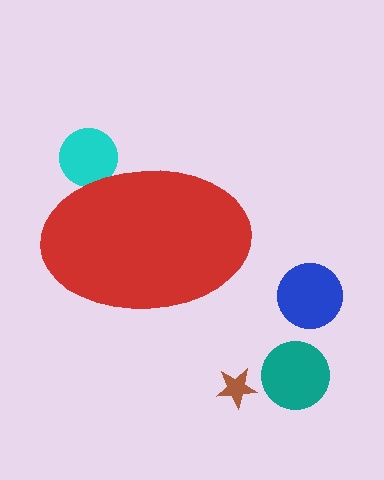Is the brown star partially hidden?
No, the brown star is fully visible.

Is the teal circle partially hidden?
No, the teal circle is fully visible.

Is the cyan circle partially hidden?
Yes, the cyan circle is partially hidden behind the red ellipse.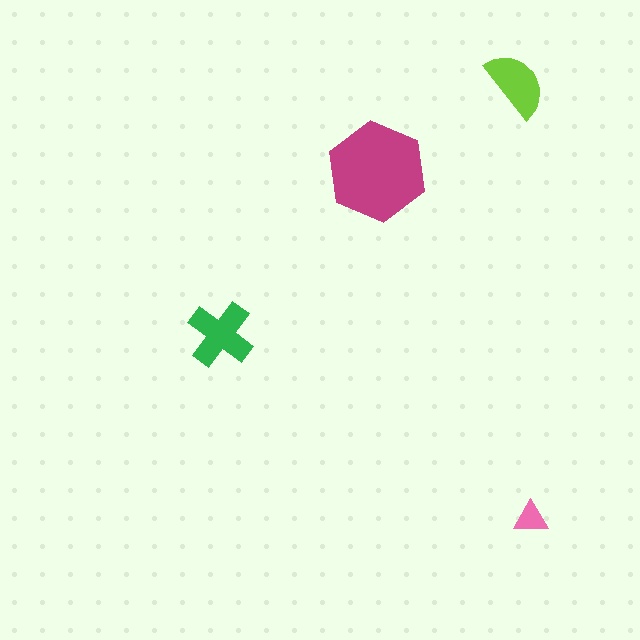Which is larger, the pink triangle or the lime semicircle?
The lime semicircle.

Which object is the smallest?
The pink triangle.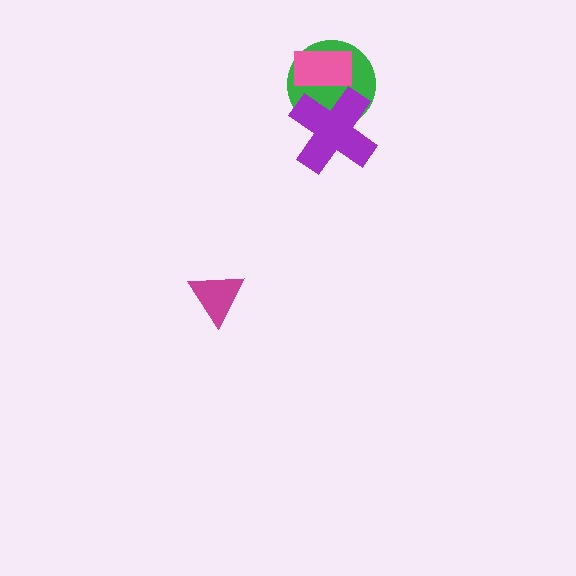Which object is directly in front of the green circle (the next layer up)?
The purple cross is directly in front of the green circle.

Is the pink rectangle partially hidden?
No, no other shape covers it.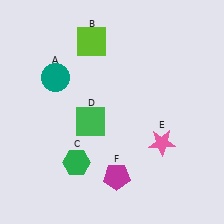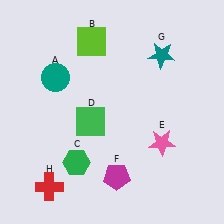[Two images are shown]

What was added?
A teal star (G), a red cross (H) were added in Image 2.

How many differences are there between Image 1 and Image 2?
There are 2 differences between the two images.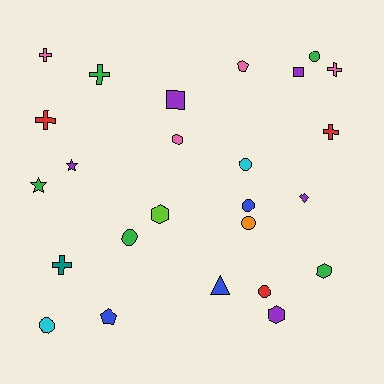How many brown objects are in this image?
There are no brown objects.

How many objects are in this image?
There are 25 objects.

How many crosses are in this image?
There are 6 crosses.